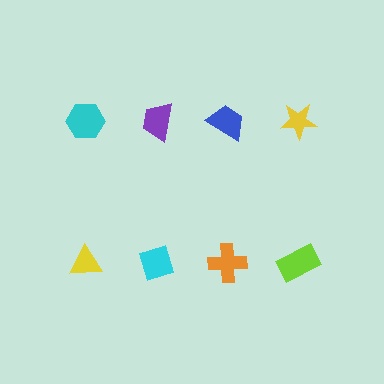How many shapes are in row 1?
4 shapes.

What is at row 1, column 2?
A purple trapezoid.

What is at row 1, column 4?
A yellow star.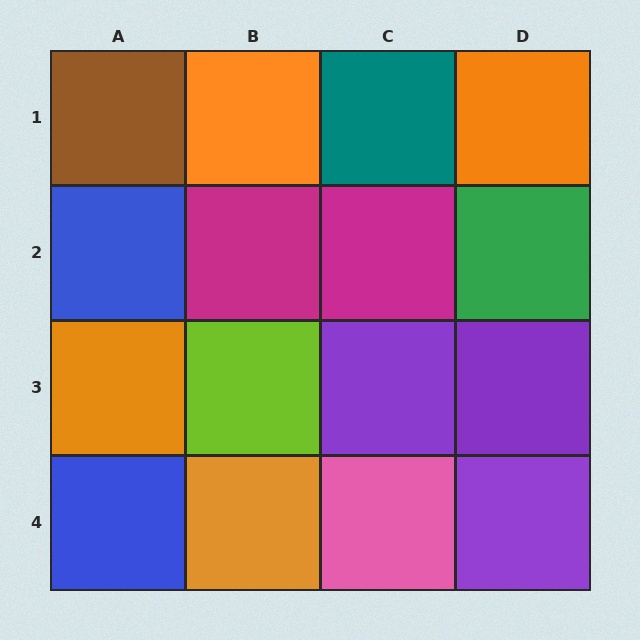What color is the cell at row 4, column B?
Orange.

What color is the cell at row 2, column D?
Green.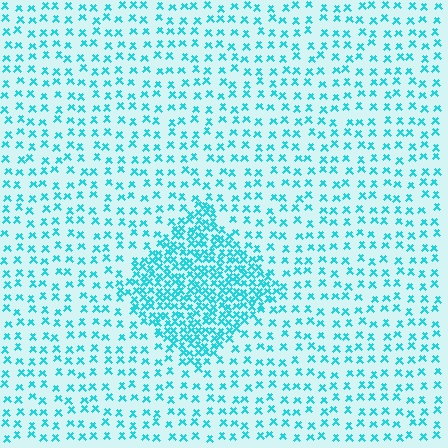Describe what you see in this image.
The image contains small cyan elements arranged at two different densities. A diamond-shaped region is visible where the elements are more densely packed than the surrounding area.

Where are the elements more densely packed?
The elements are more densely packed inside the diamond boundary.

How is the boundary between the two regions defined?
The boundary is defined by a change in element density (approximately 2.7x ratio). All elements are the same color, size, and shape.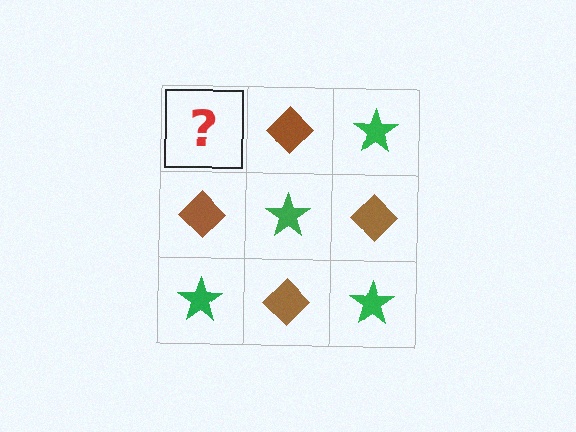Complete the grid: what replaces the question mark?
The question mark should be replaced with a green star.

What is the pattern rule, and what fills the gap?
The rule is that it alternates green star and brown diamond in a checkerboard pattern. The gap should be filled with a green star.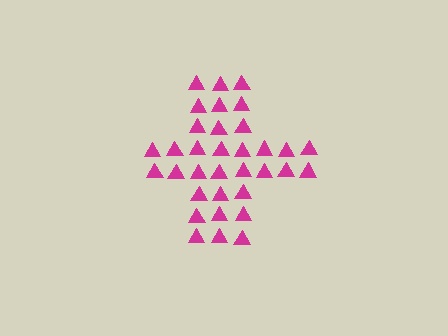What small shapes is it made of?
It is made of small triangles.